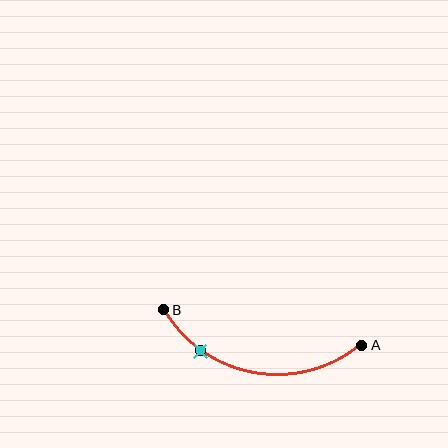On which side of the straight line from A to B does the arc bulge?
The arc bulges below the straight line connecting A and B.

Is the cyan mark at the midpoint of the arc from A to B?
No. The cyan mark lies on the arc but is closer to endpoint B. The arc midpoint would be at the point on the curve equidistant along the arc from both A and B.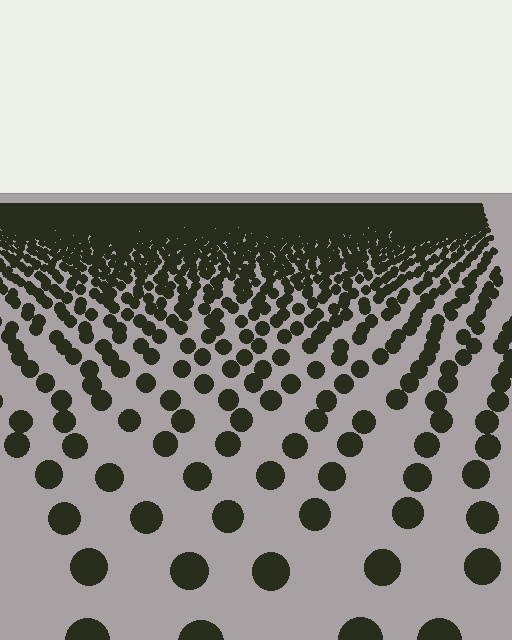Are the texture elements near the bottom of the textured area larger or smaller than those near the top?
Larger. Near the bottom, elements are closer to the viewer and appear at a bigger on-screen size.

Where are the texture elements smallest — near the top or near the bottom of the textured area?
Near the top.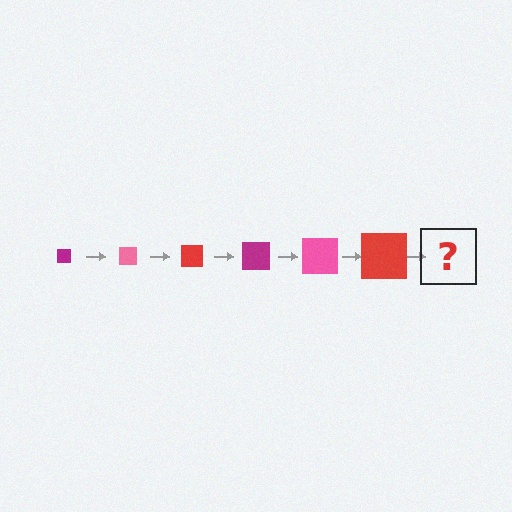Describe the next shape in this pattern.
It should be a magenta square, larger than the previous one.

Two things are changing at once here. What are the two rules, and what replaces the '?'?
The two rules are that the square grows larger each step and the color cycles through magenta, pink, and red. The '?' should be a magenta square, larger than the previous one.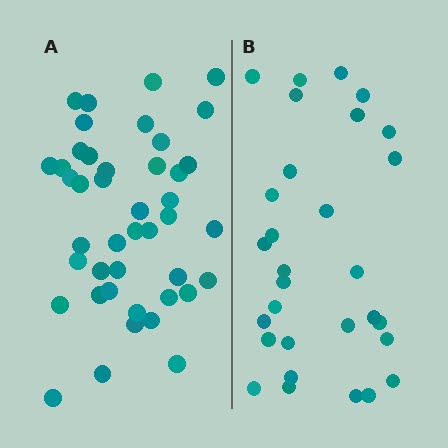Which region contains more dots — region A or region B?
Region A (the left region) has more dots.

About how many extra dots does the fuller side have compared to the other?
Region A has approximately 15 more dots than region B.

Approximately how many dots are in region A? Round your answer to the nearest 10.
About 40 dots. (The exact count is 43, which rounds to 40.)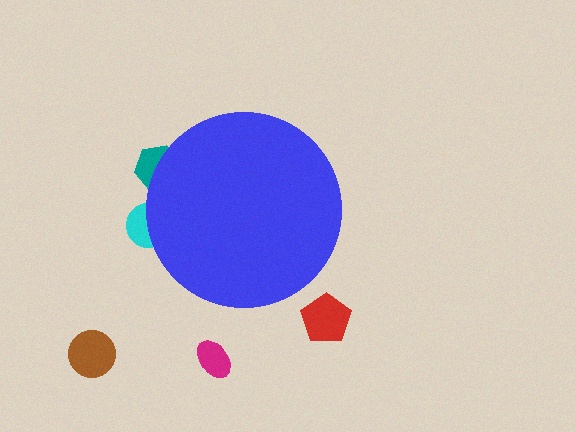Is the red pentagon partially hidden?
No, the red pentagon is fully visible.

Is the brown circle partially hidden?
No, the brown circle is fully visible.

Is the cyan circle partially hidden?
Yes, the cyan circle is partially hidden behind the blue circle.